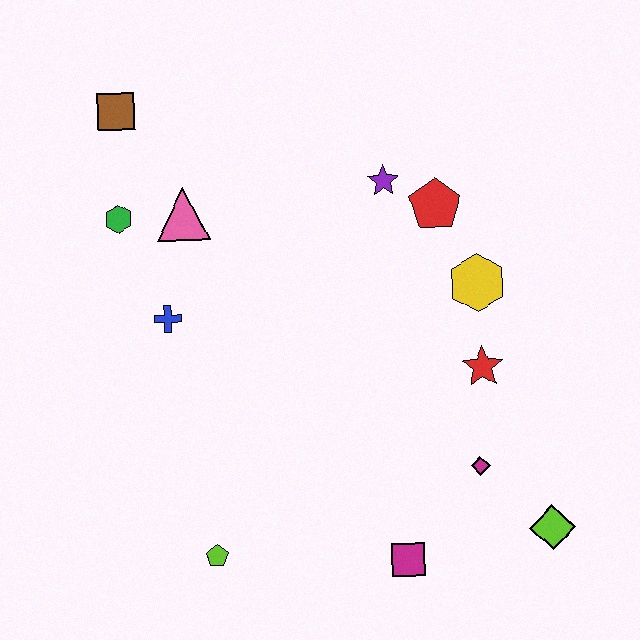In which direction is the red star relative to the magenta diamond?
The red star is above the magenta diamond.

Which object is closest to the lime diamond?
The magenta diamond is closest to the lime diamond.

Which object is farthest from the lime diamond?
The brown square is farthest from the lime diamond.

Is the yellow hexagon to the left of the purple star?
No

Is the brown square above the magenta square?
Yes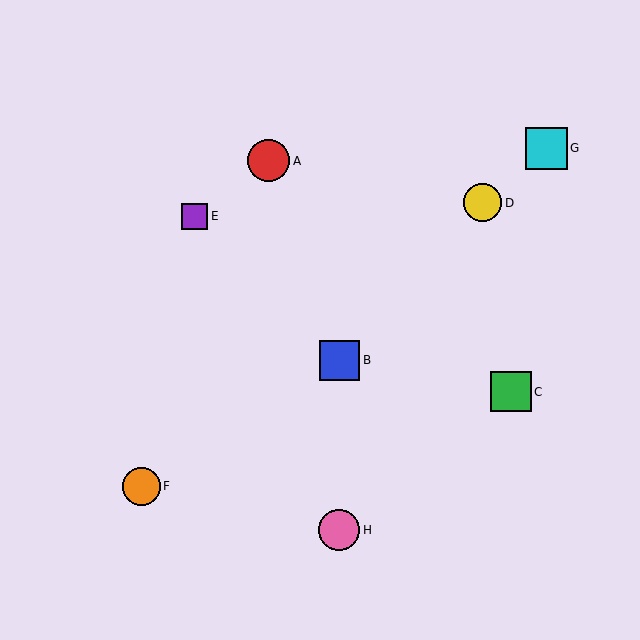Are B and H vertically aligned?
Yes, both are at x≈339.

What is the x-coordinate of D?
Object D is at x≈483.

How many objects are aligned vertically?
2 objects (B, H) are aligned vertically.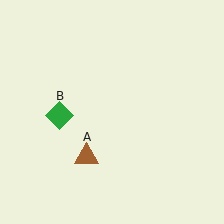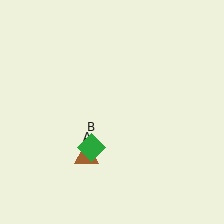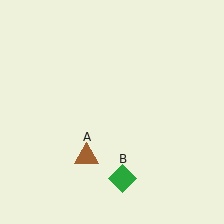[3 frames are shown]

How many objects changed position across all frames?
1 object changed position: green diamond (object B).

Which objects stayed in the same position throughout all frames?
Brown triangle (object A) remained stationary.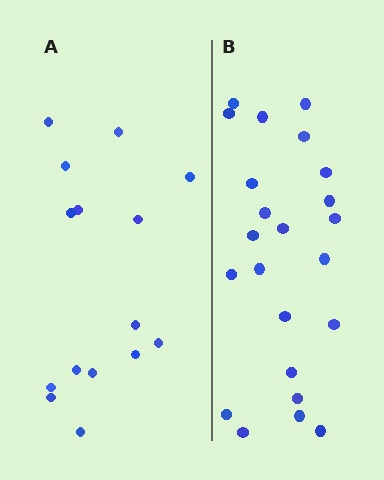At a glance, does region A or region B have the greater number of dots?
Region B (the right region) has more dots.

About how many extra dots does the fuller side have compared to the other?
Region B has roughly 8 or so more dots than region A.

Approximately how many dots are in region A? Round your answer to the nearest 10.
About 20 dots. (The exact count is 15, which rounds to 20.)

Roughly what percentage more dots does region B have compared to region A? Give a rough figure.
About 55% more.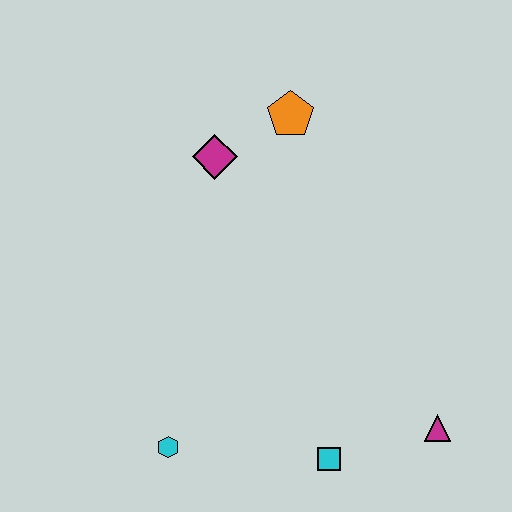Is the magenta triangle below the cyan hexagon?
No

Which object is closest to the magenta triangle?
The cyan square is closest to the magenta triangle.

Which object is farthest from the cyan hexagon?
The orange pentagon is farthest from the cyan hexagon.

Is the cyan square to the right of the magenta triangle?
No